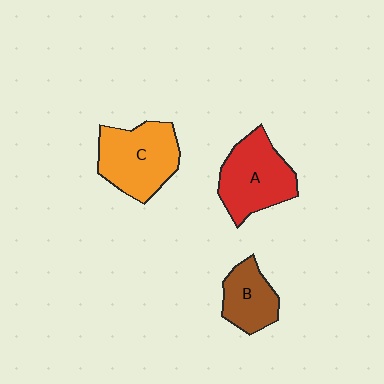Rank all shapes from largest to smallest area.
From largest to smallest: C (orange), A (red), B (brown).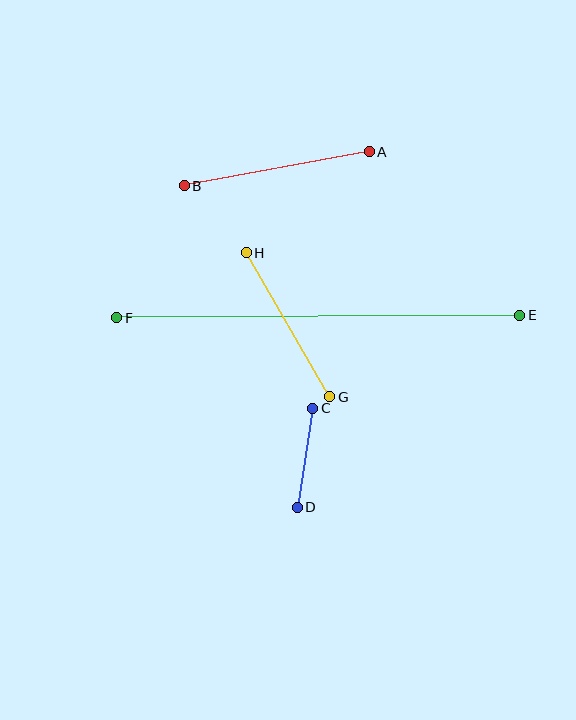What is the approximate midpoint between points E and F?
The midpoint is at approximately (318, 316) pixels.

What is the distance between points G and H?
The distance is approximately 167 pixels.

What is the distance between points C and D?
The distance is approximately 100 pixels.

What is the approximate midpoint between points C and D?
The midpoint is at approximately (305, 458) pixels.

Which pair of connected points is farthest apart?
Points E and F are farthest apart.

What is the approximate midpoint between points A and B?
The midpoint is at approximately (277, 169) pixels.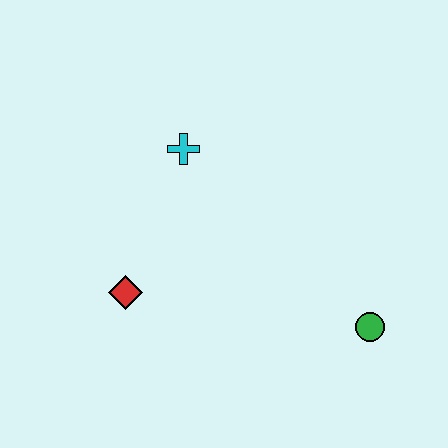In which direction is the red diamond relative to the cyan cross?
The red diamond is below the cyan cross.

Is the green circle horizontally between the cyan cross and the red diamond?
No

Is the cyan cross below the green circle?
No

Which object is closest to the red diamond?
The cyan cross is closest to the red diamond.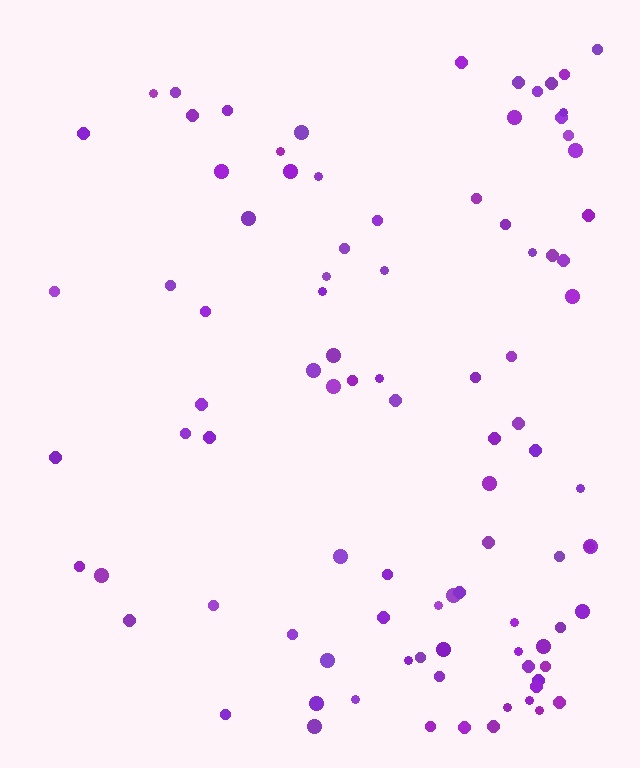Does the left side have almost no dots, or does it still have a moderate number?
Still a moderate number, just noticeably fewer than the right.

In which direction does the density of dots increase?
From left to right, with the right side densest.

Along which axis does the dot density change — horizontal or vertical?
Horizontal.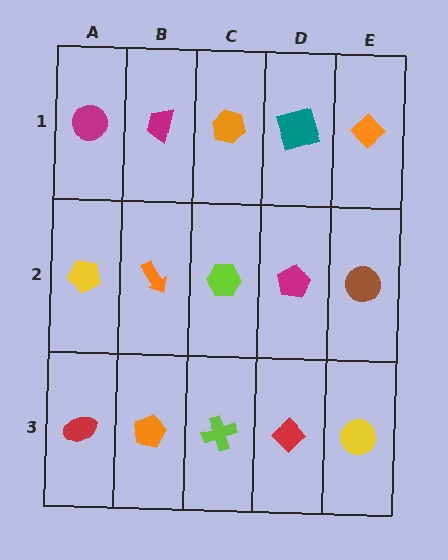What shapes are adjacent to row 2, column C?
An orange hexagon (row 1, column C), a lime cross (row 3, column C), an orange arrow (row 2, column B), a magenta pentagon (row 2, column D).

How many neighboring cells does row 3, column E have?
2.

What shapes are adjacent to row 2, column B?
A magenta trapezoid (row 1, column B), an orange pentagon (row 3, column B), a yellow pentagon (row 2, column A), a lime hexagon (row 2, column C).